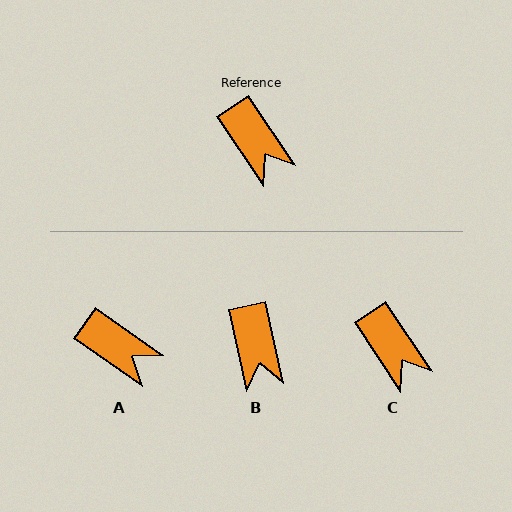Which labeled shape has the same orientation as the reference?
C.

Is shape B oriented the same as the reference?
No, it is off by about 22 degrees.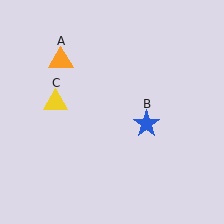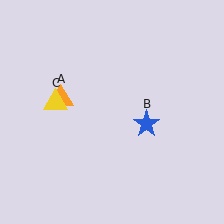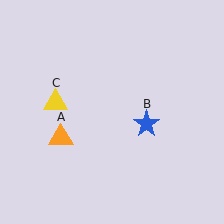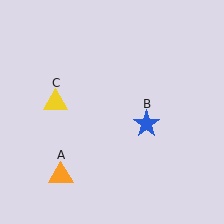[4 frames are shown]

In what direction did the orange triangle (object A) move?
The orange triangle (object A) moved down.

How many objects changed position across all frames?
1 object changed position: orange triangle (object A).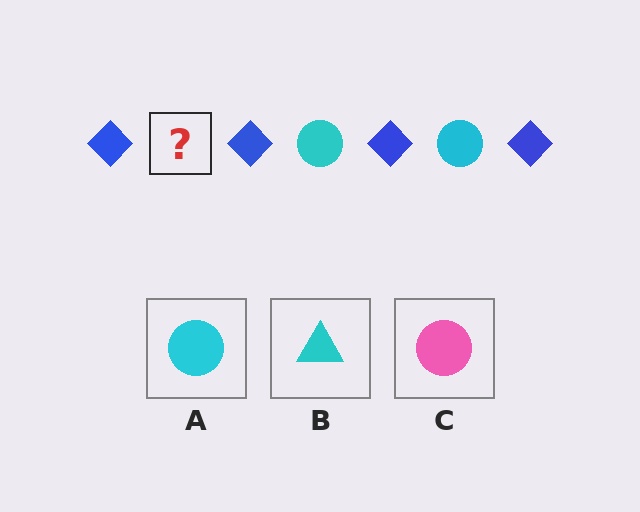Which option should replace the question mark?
Option A.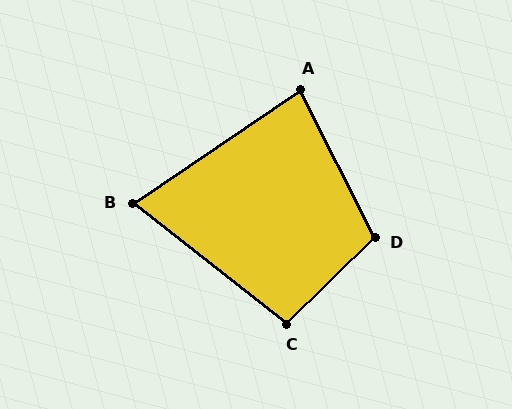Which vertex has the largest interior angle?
D, at approximately 108 degrees.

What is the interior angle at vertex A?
Approximately 83 degrees (acute).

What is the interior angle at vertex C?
Approximately 97 degrees (obtuse).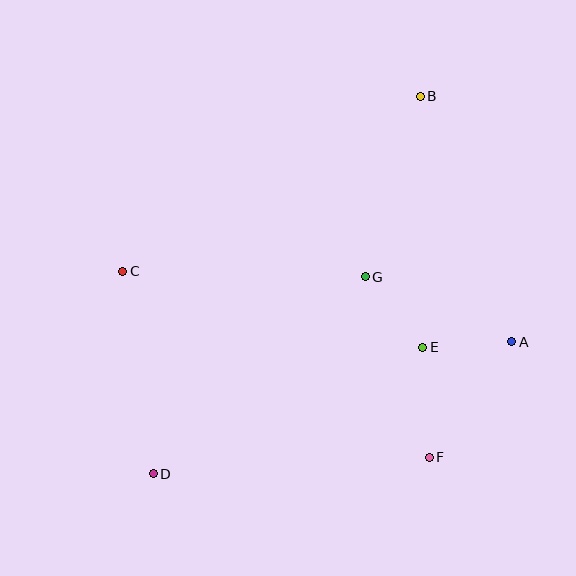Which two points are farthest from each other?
Points B and D are farthest from each other.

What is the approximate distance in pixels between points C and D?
The distance between C and D is approximately 205 pixels.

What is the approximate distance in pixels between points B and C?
The distance between B and C is approximately 345 pixels.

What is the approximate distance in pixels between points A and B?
The distance between A and B is approximately 262 pixels.